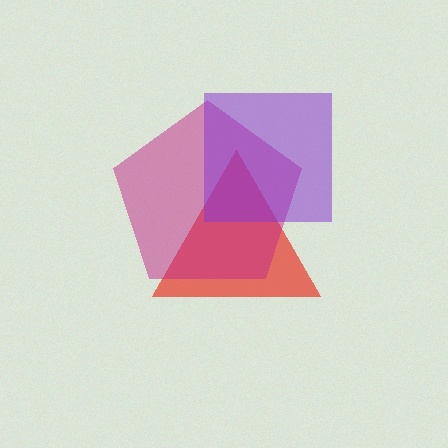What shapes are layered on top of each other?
The layered shapes are: a red triangle, a magenta pentagon, a purple square.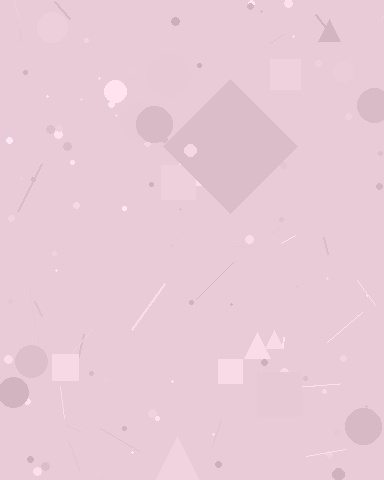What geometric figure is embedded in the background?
A diamond is embedded in the background.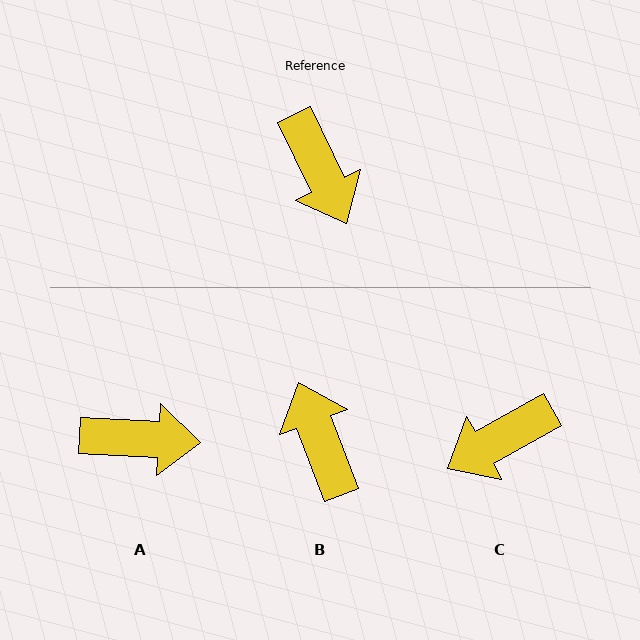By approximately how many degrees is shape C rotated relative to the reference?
Approximately 86 degrees clockwise.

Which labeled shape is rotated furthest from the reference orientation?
B, about 175 degrees away.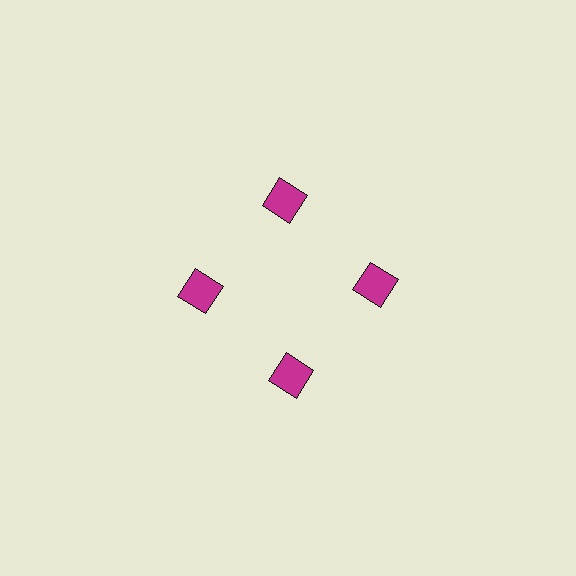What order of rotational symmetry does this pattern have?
This pattern has 4-fold rotational symmetry.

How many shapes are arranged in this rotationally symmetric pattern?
There are 4 shapes, arranged in 4 groups of 1.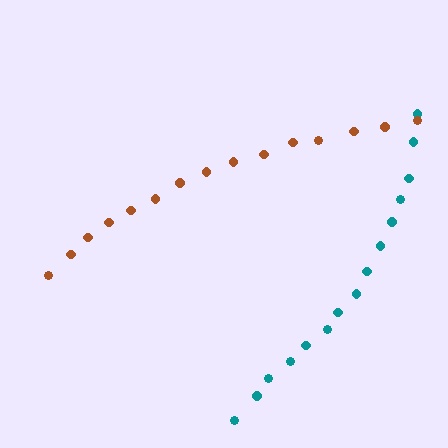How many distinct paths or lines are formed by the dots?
There are 2 distinct paths.